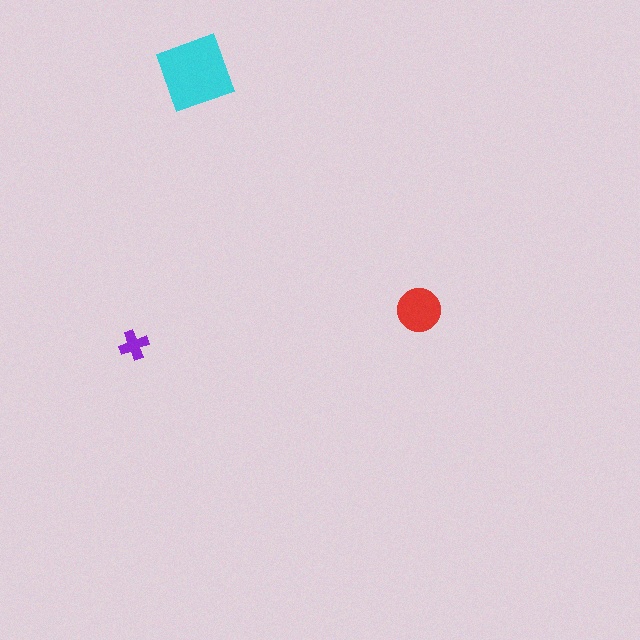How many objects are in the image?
There are 3 objects in the image.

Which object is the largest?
The cyan square.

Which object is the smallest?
The purple cross.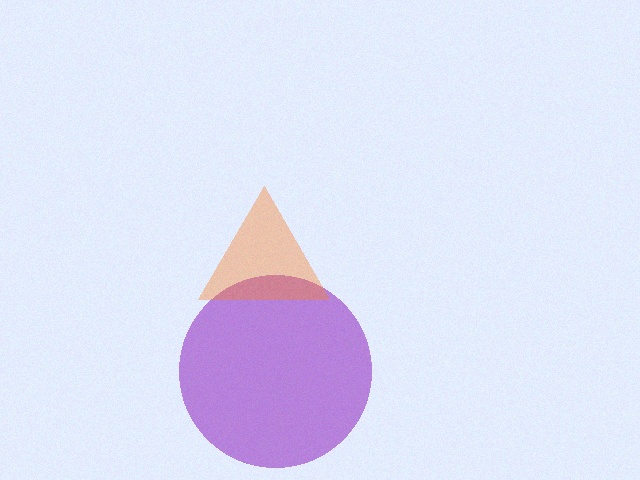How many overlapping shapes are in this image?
There are 2 overlapping shapes in the image.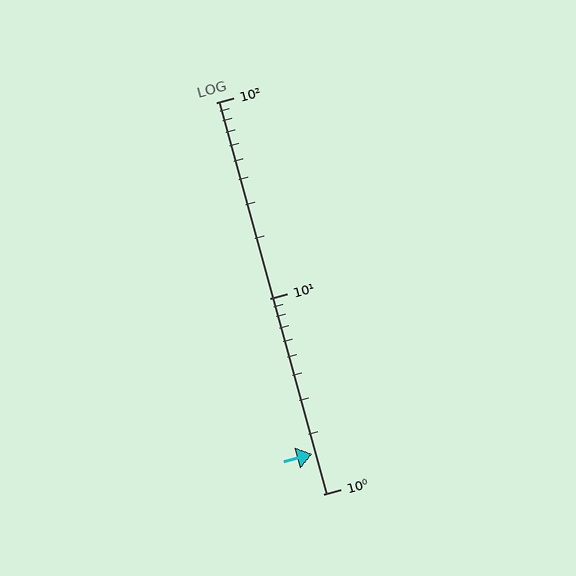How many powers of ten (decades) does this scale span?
The scale spans 2 decades, from 1 to 100.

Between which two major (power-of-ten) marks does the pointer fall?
The pointer is between 1 and 10.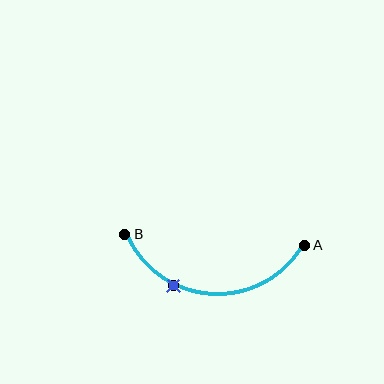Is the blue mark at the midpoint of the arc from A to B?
No. The blue mark lies on the arc but is closer to endpoint B. The arc midpoint would be at the point on the curve equidistant along the arc from both A and B.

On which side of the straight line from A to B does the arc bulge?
The arc bulges below the straight line connecting A and B.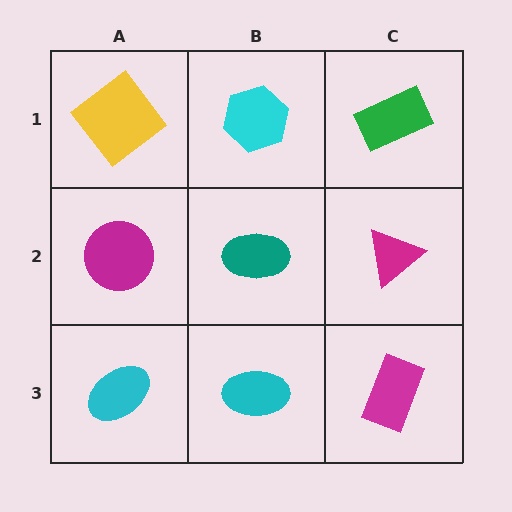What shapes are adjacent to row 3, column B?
A teal ellipse (row 2, column B), a cyan ellipse (row 3, column A), a magenta rectangle (row 3, column C).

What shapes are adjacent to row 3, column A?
A magenta circle (row 2, column A), a cyan ellipse (row 3, column B).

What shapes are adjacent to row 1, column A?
A magenta circle (row 2, column A), a cyan hexagon (row 1, column B).